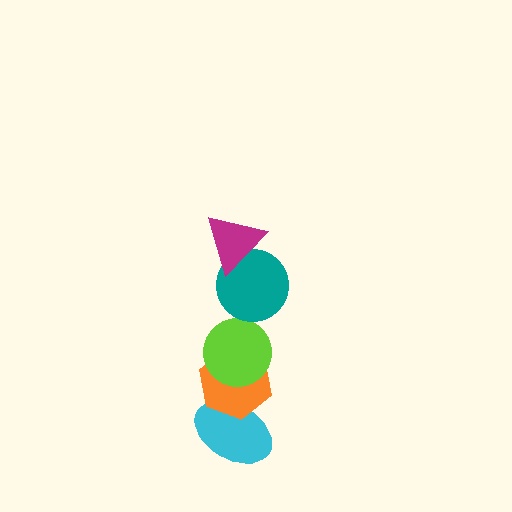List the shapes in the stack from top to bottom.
From top to bottom: the magenta triangle, the teal circle, the lime circle, the orange hexagon, the cyan ellipse.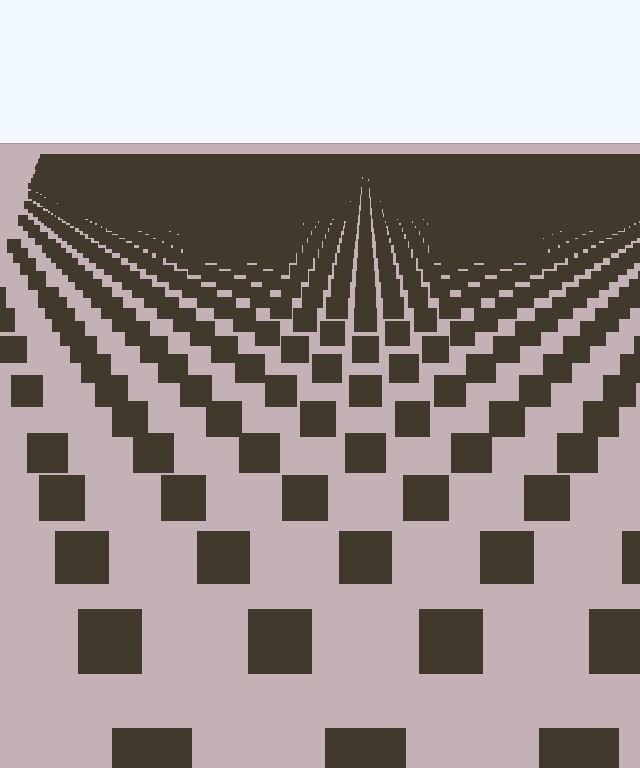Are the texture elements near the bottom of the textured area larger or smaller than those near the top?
Larger. Near the bottom, elements are closer to the viewer and appear at a bigger on-screen size.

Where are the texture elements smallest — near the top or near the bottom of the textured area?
Near the top.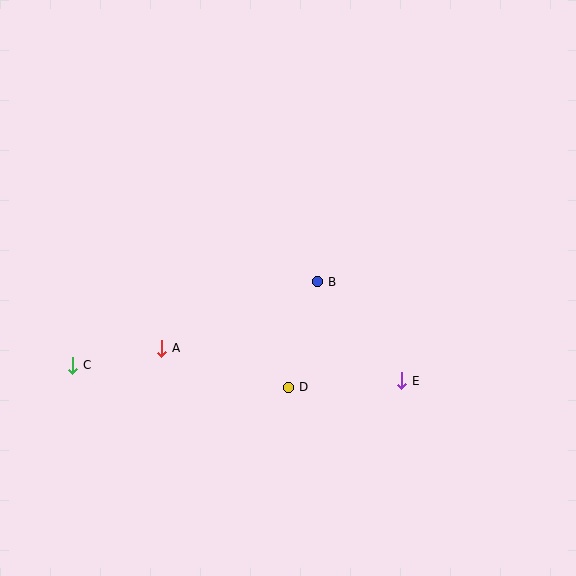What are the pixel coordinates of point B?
Point B is at (318, 282).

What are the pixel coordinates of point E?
Point E is at (402, 381).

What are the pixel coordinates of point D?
Point D is at (289, 387).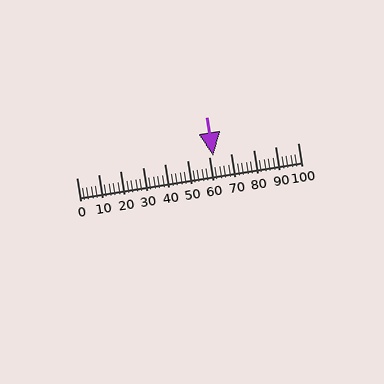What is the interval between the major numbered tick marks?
The major tick marks are spaced 10 units apart.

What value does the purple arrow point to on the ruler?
The purple arrow points to approximately 62.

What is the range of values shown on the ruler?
The ruler shows values from 0 to 100.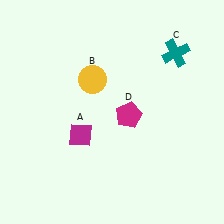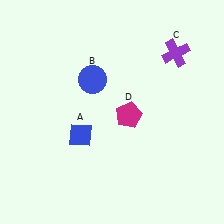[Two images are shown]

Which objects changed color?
A changed from magenta to blue. B changed from yellow to blue. C changed from teal to purple.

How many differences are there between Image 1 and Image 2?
There are 3 differences between the two images.